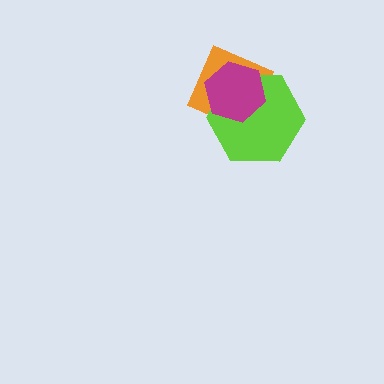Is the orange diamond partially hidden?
Yes, it is partially covered by another shape.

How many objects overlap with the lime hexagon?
2 objects overlap with the lime hexagon.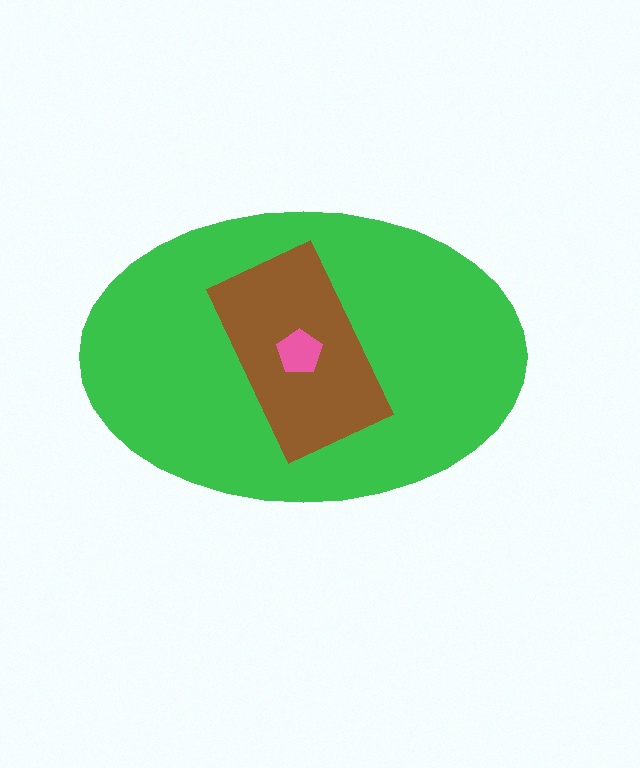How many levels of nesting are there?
3.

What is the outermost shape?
The green ellipse.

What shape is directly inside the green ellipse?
The brown rectangle.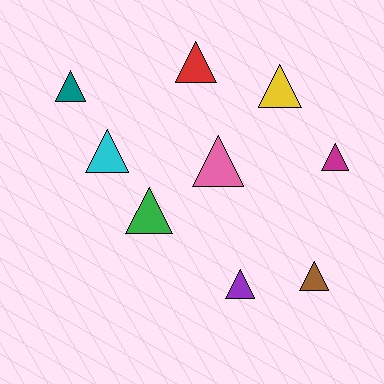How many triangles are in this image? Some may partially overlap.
There are 9 triangles.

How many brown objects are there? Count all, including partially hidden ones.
There is 1 brown object.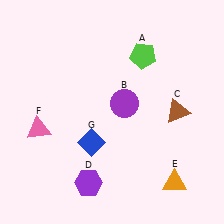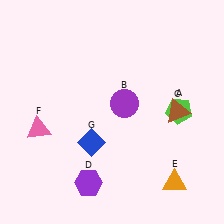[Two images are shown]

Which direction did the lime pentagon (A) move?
The lime pentagon (A) moved down.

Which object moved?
The lime pentagon (A) moved down.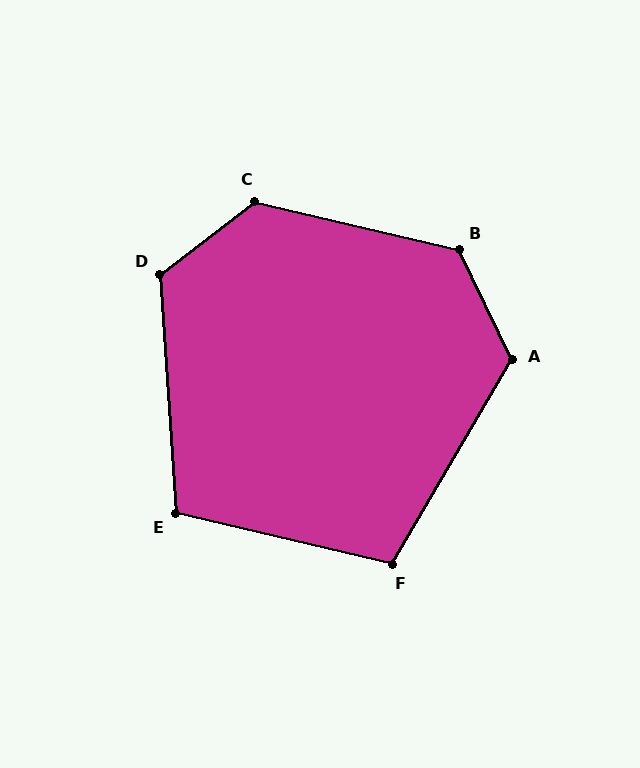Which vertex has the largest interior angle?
C, at approximately 129 degrees.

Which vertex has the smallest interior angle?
E, at approximately 107 degrees.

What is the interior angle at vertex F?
Approximately 107 degrees (obtuse).